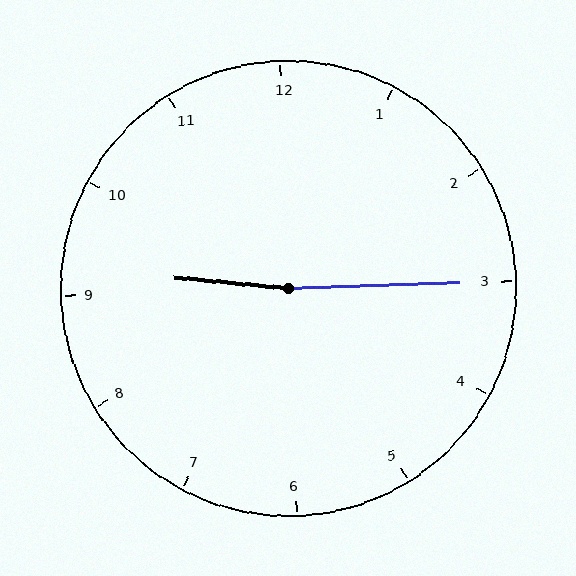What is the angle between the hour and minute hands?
Approximately 172 degrees.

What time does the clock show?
9:15.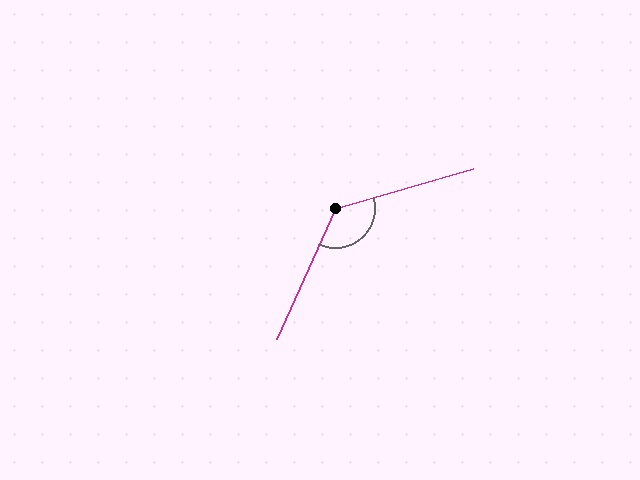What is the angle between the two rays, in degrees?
Approximately 131 degrees.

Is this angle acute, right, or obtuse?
It is obtuse.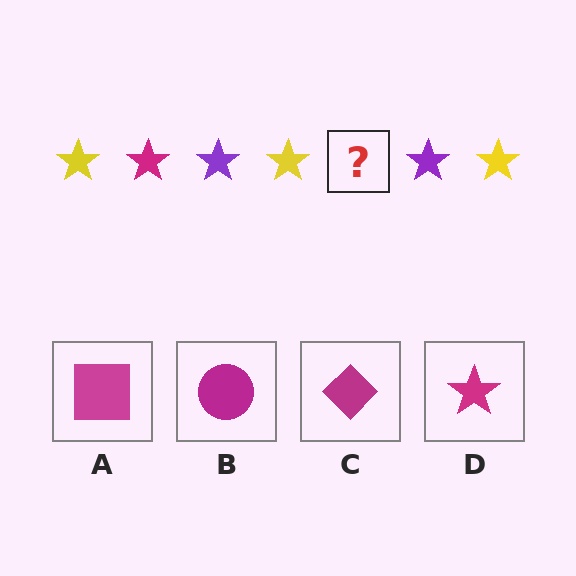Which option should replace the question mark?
Option D.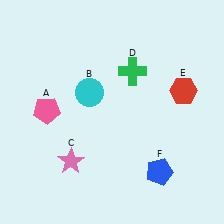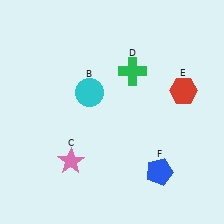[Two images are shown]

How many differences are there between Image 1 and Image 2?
There is 1 difference between the two images.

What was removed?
The pink pentagon (A) was removed in Image 2.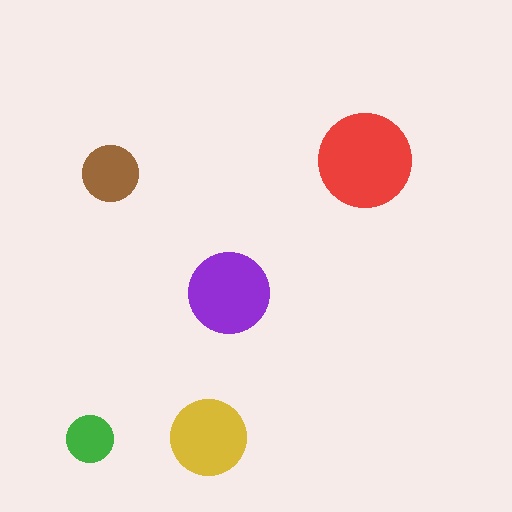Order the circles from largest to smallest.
the red one, the purple one, the yellow one, the brown one, the green one.